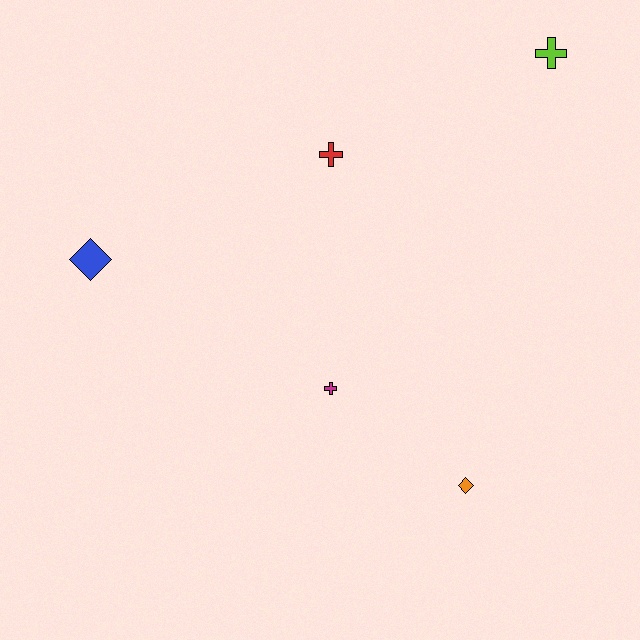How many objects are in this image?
There are 5 objects.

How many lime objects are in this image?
There is 1 lime object.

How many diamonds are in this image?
There are 2 diamonds.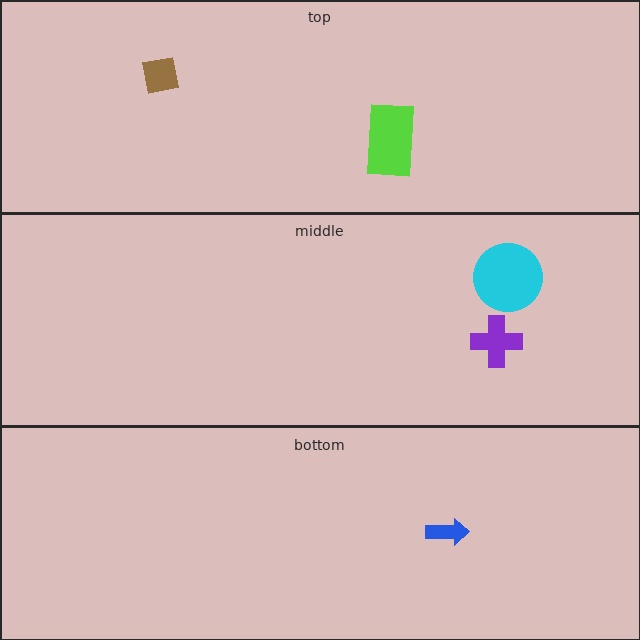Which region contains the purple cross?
The middle region.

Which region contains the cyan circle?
The middle region.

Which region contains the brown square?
The top region.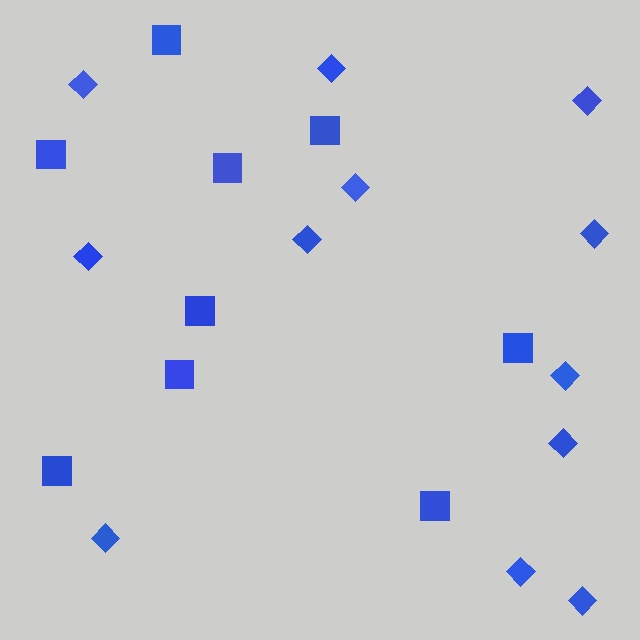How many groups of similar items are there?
There are 2 groups: one group of diamonds (12) and one group of squares (9).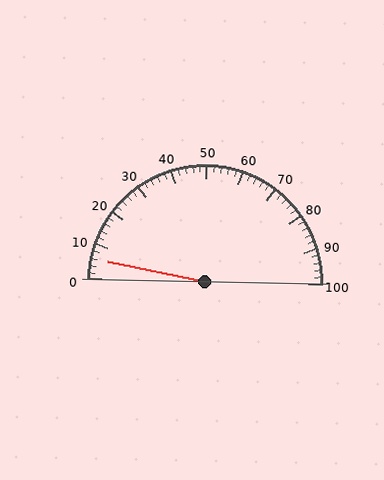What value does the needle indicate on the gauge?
The needle indicates approximately 6.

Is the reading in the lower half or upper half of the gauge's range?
The reading is in the lower half of the range (0 to 100).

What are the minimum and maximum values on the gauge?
The gauge ranges from 0 to 100.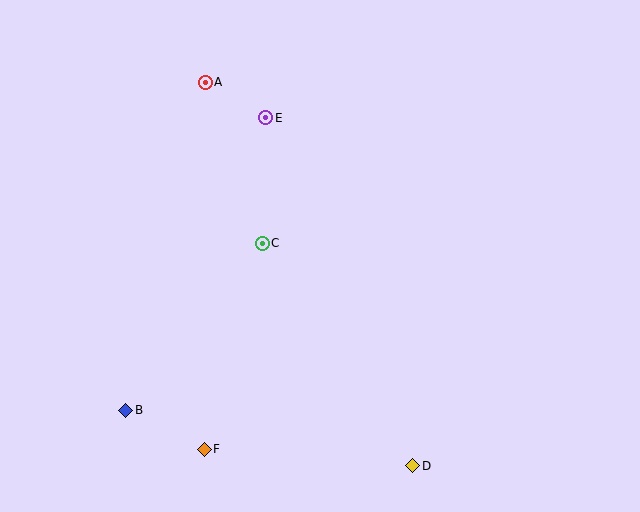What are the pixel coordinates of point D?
Point D is at (413, 466).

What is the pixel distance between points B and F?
The distance between B and F is 88 pixels.